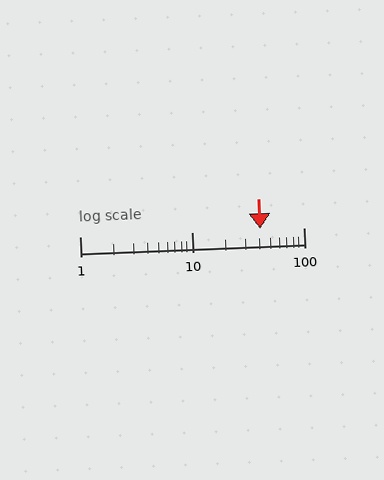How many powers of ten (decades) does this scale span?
The scale spans 2 decades, from 1 to 100.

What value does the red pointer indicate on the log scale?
The pointer indicates approximately 41.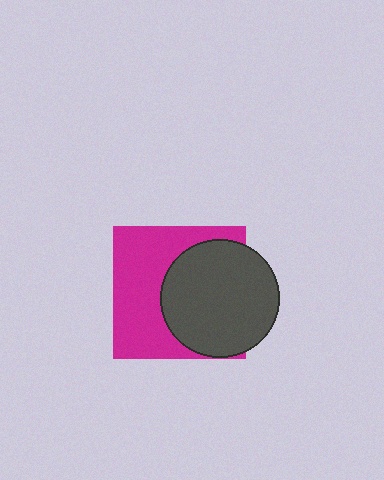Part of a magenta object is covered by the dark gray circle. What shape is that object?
It is a square.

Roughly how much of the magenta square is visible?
About half of it is visible (roughly 52%).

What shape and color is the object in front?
The object in front is a dark gray circle.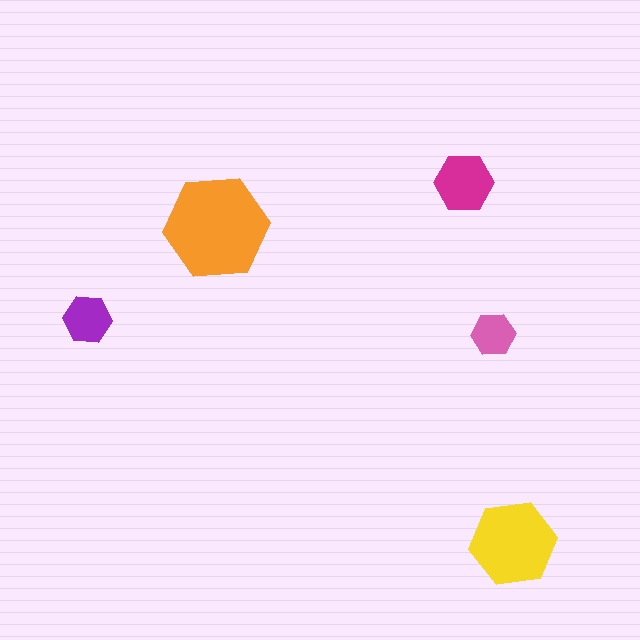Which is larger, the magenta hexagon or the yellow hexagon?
The yellow one.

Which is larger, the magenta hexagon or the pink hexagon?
The magenta one.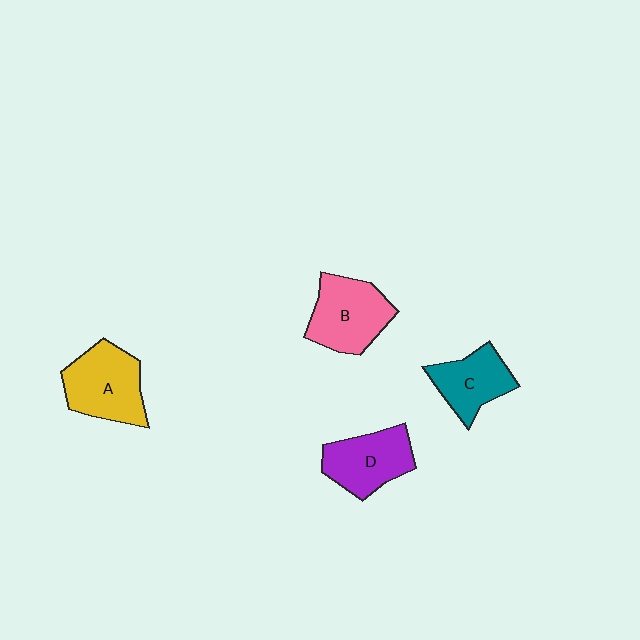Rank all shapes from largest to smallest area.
From largest to smallest: A (yellow), B (pink), D (purple), C (teal).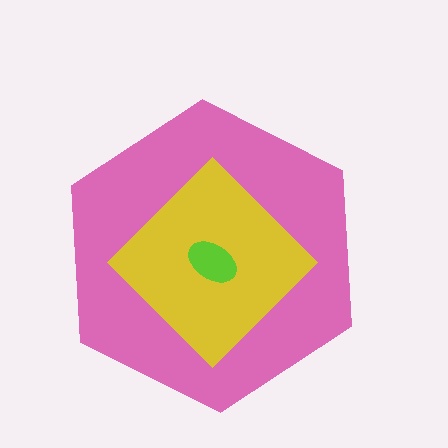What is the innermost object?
The lime ellipse.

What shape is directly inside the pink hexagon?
The yellow diamond.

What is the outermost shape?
The pink hexagon.